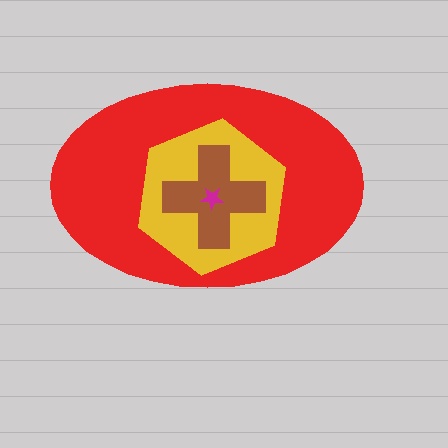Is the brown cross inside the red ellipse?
Yes.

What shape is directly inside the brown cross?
The magenta star.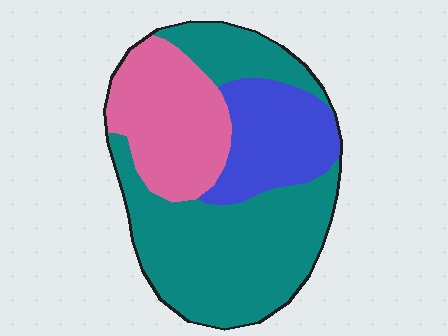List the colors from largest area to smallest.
From largest to smallest: teal, pink, blue.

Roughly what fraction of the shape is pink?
Pink takes up between a sixth and a third of the shape.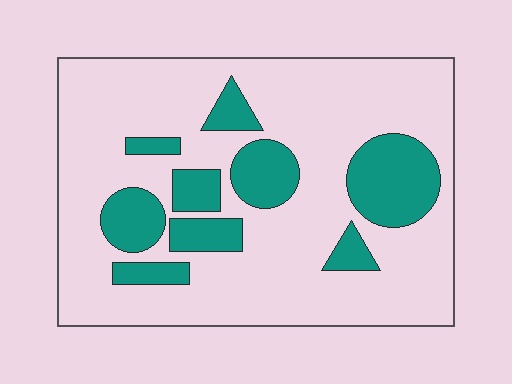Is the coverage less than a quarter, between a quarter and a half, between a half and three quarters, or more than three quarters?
Less than a quarter.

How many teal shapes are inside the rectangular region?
9.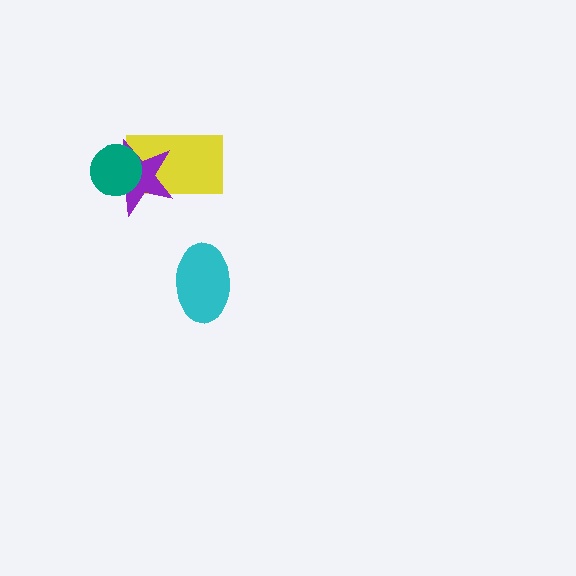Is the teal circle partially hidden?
No, no other shape covers it.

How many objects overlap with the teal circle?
2 objects overlap with the teal circle.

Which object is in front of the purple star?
The teal circle is in front of the purple star.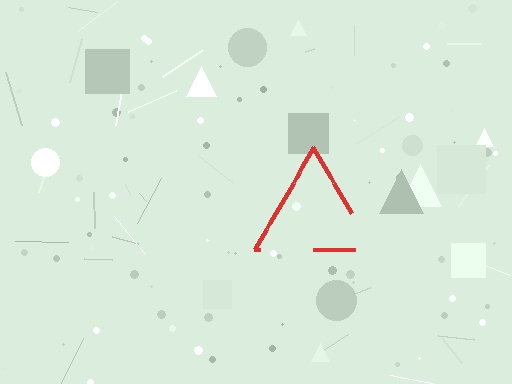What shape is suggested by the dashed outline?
The dashed outline suggests a triangle.